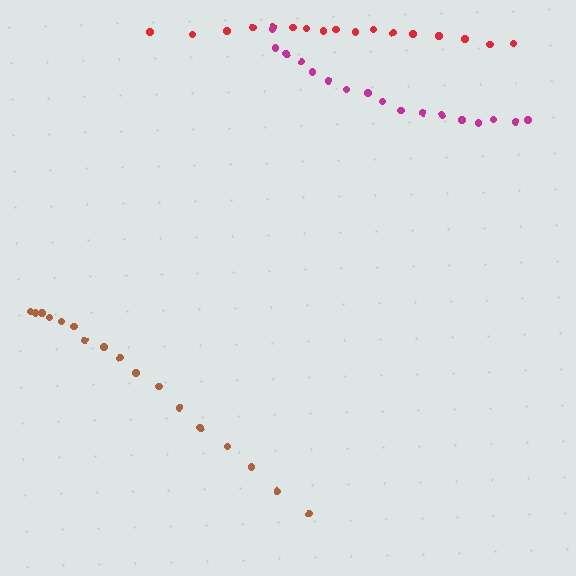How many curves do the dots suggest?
There are 3 distinct paths.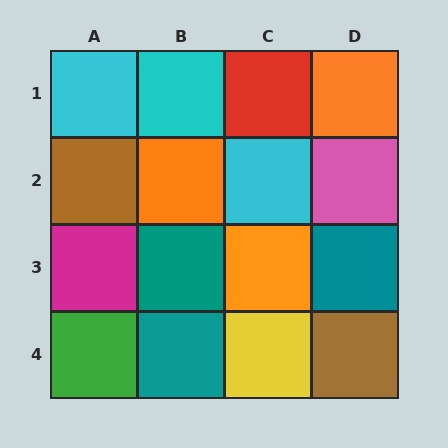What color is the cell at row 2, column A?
Brown.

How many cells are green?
1 cell is green.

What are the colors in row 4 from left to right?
Green, teal, yellow, brown.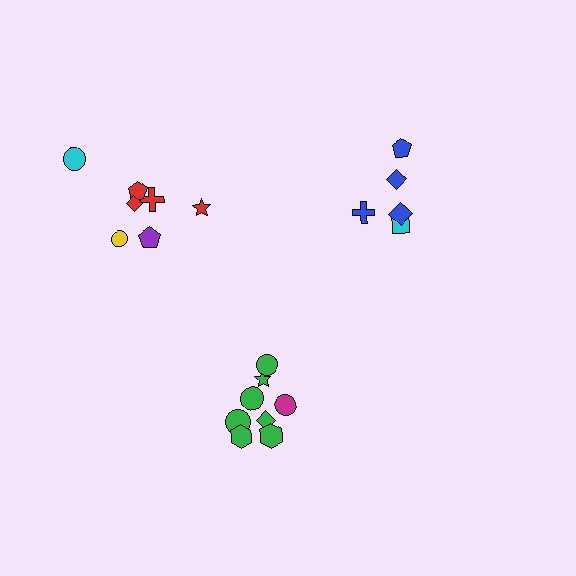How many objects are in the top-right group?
There are 5 objects.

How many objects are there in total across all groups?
There are 20 objects.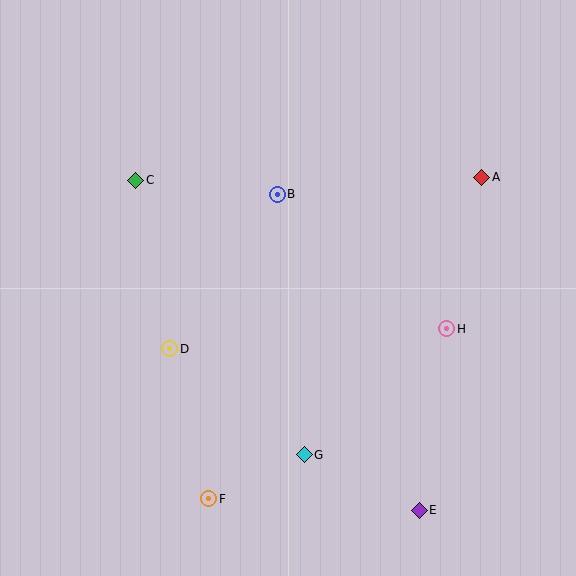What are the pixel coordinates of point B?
Point B is at (277, 194).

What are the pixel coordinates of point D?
Point D is at (170, 349).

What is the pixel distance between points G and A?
The distance between G and A is 330 pixels.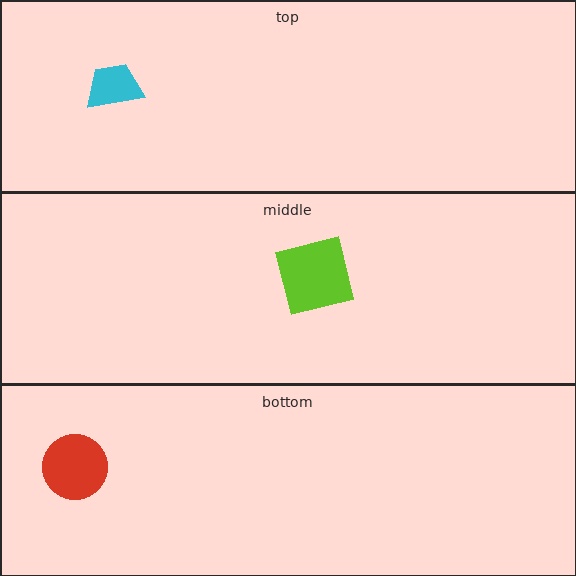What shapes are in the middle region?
The lime square.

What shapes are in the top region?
The cyan trapezoid.